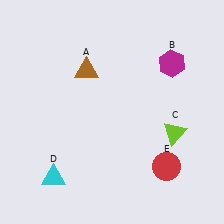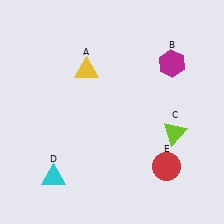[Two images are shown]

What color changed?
The triangle (A) changed from brown in Image 1 to yellow in Image 2.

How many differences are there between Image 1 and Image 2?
There is 1 difference between the two images.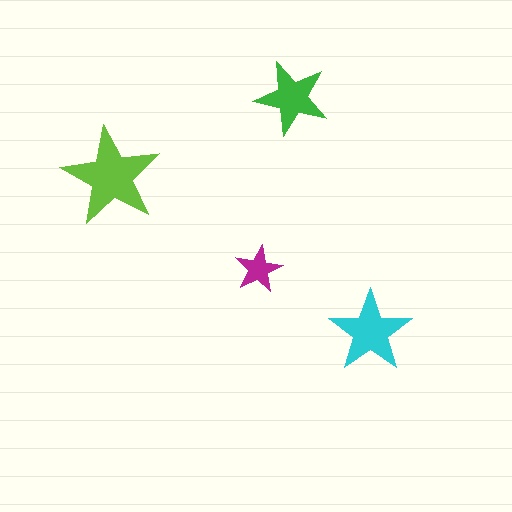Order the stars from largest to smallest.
the lime one, the cyan one, the green one, the magenta one.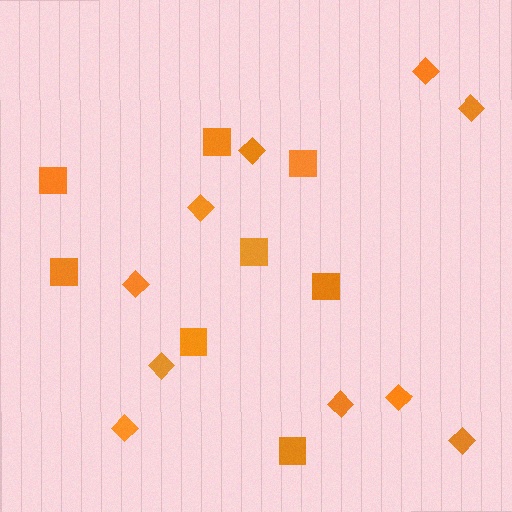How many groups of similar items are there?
There are 2 groups: one group of diamonds (10) and one group of squares (8).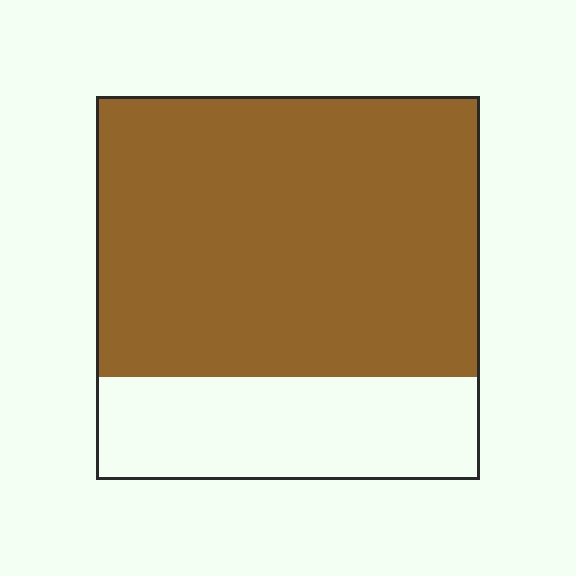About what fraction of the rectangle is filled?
About three quarters (3/4).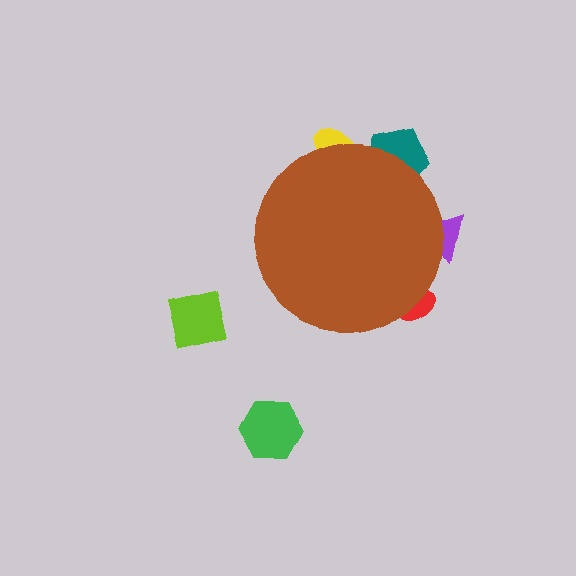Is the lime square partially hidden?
No, the lime square is fully visible.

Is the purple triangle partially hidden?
Yes, the purple triangle is partially hidden behind the brown circle.